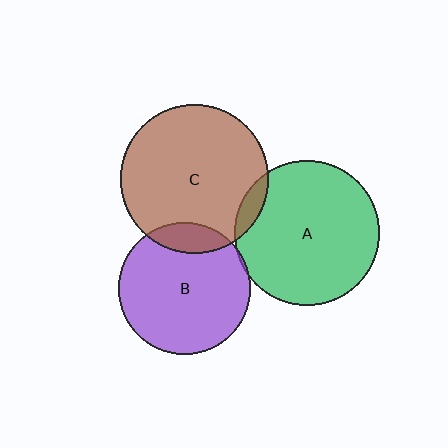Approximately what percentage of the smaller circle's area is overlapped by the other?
Approximately 5%.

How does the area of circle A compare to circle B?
Approximately 1.2 times.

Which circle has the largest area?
Circle C (brown).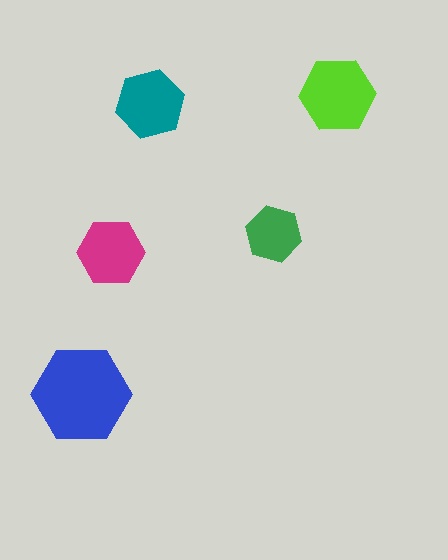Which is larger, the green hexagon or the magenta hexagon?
The magenta one.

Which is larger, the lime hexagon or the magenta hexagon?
The lime one.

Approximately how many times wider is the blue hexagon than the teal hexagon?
About 1.5 times wider.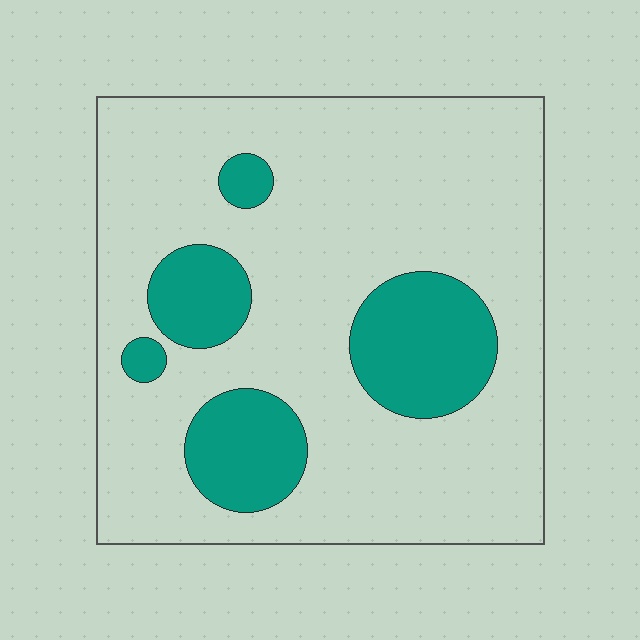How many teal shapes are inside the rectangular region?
5.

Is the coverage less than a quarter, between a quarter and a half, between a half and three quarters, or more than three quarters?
Less than a quarter.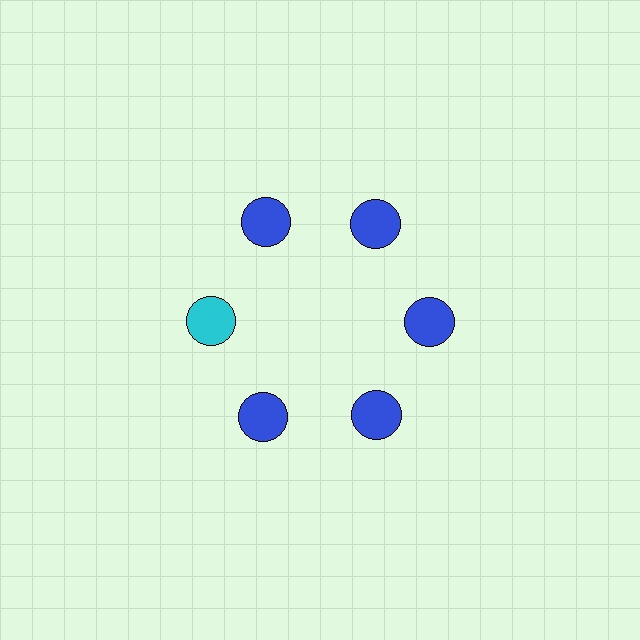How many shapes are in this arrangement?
There are 6 shapes arranged in a ring pattern.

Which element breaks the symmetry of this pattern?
The cyan circle at roughly the 9 o'clock position breaks the symmetry. All other shapes are blue circles.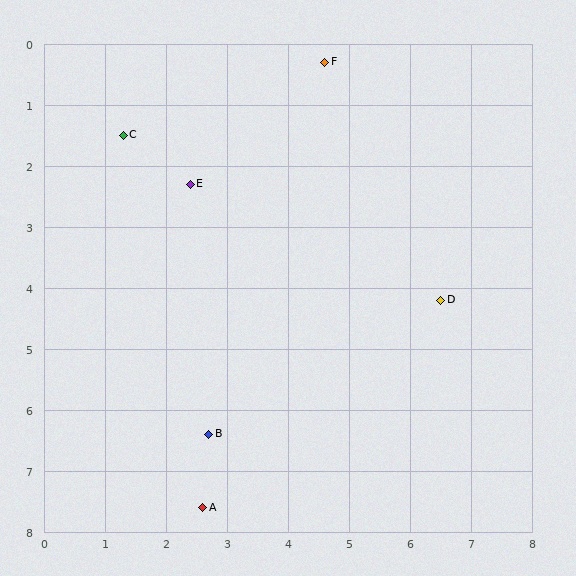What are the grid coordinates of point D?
Point D is at approximately (6.5, 4.2).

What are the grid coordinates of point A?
Point A is at approximately (2.6, 7.6).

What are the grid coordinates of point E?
Point E is at approximately (2.4, 2.3).